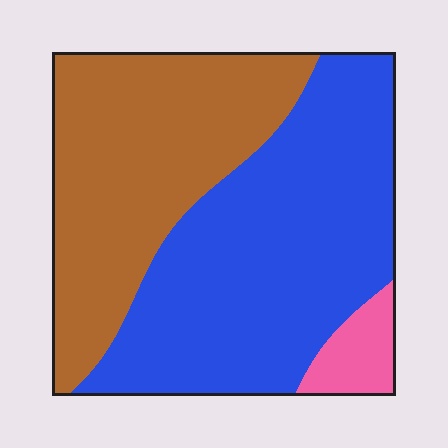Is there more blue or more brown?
Blue.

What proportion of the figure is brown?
Brown takes up between a third and a half of the figure.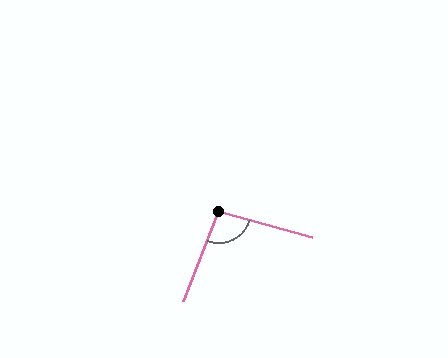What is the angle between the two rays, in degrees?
Approximately 96 degrees.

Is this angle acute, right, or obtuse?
It is obtuse.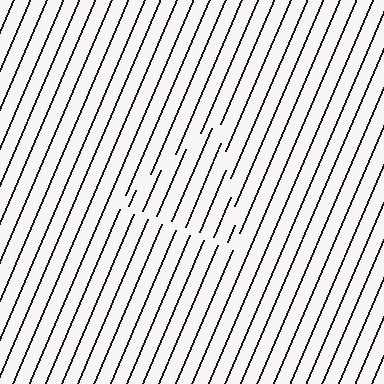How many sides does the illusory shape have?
3 sides — the line-ends trace a triangle.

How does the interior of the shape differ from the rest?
The interior of the shape contains the same grating, shifted by half a period — the contour is defined by the phase discontinuity where line-ends from the inner and outer gratings abut.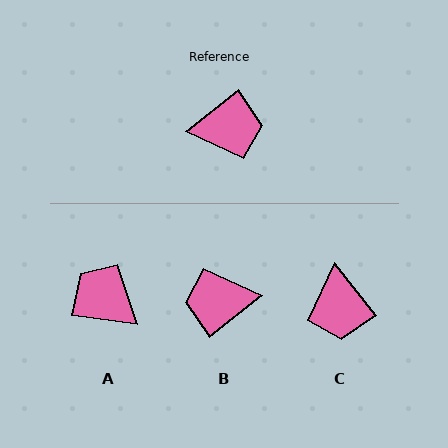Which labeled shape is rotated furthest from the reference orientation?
B, about 179 degrees away.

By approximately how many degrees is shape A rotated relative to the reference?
Approximately 133 degrees counter-clockwise.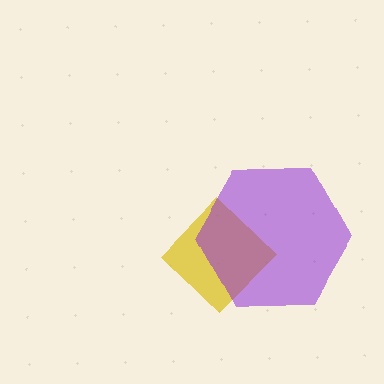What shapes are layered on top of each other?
The layered shapes are: a yellow diamond, a purple hexagon.